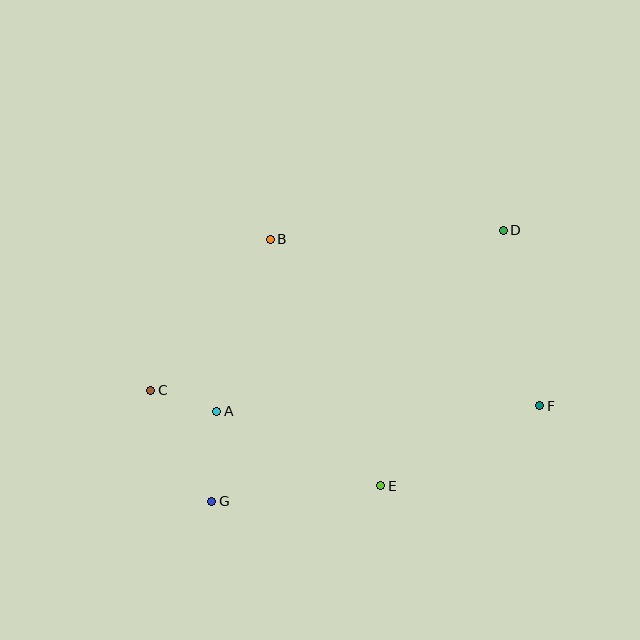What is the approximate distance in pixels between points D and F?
The distance between D and F is approximately 179 pixels.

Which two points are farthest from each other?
Points D and G are farthest from each other.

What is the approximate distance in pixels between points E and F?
The distance between E and F is approximately 178 pixels.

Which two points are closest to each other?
Points A and C are closest to each other.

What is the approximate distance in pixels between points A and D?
The distance between A and D is approximately 339 pixels.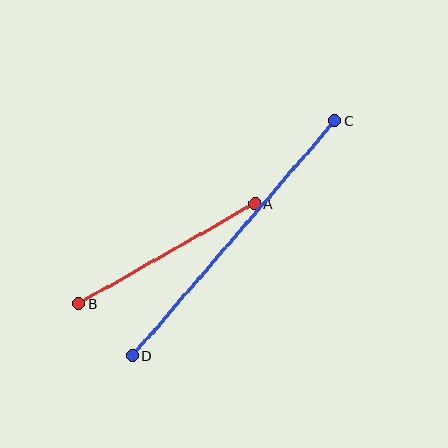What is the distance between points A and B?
The distance is approximately 202 pixels.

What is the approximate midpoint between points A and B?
The midpoint is at approximately (167, 254) pixels.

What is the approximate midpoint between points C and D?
The midpoint is at approximately (234, 238) pixels.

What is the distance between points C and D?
The distance is approximately 311 pixels.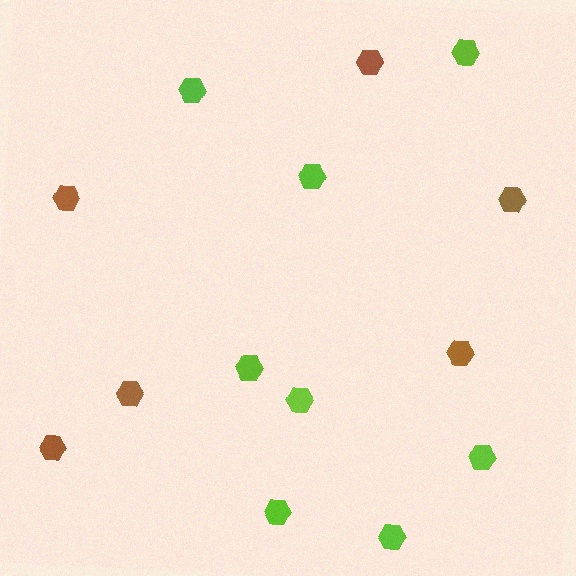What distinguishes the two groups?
There are 2 groups: one group of brown hexagons (6) and one group of lime hexagons (8).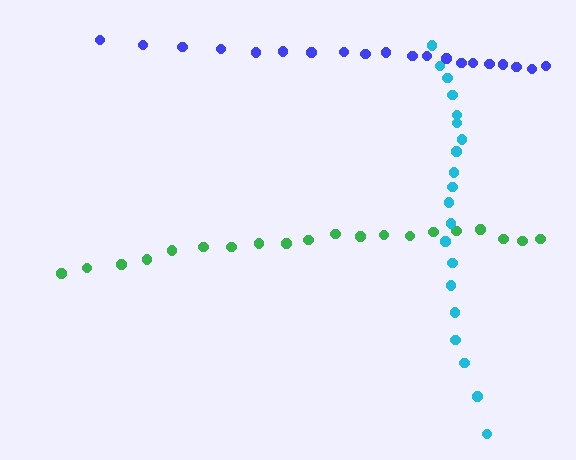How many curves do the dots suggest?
There are 3 distinct paths.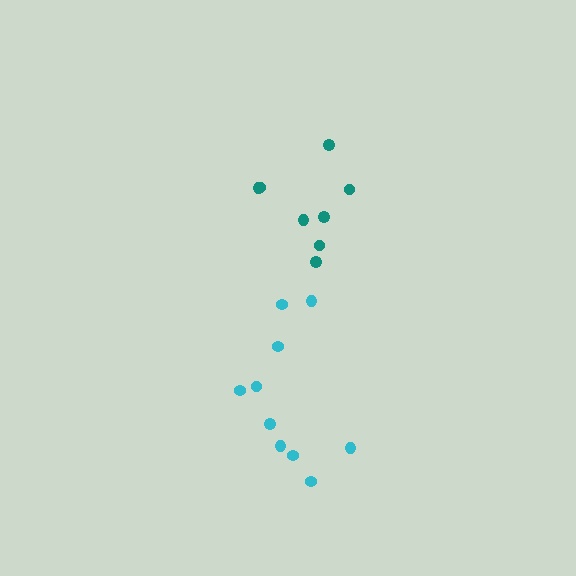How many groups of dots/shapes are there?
There are 2 groups.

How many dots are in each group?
Group 1: 8 dots, Group 2: 10 dots (18 total).